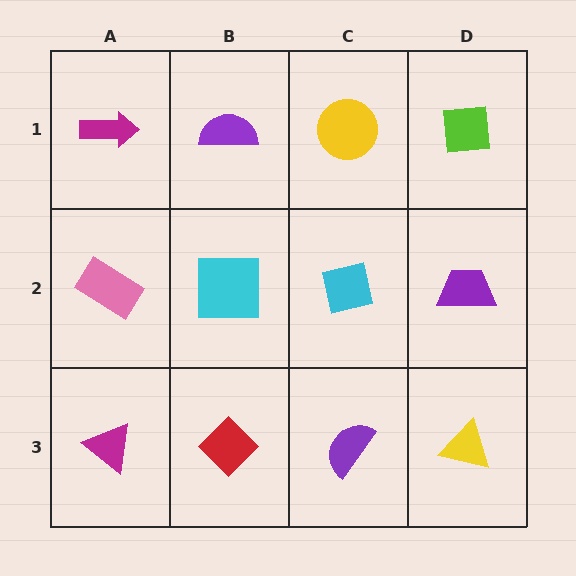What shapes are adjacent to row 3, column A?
A pink rectangle (row 2, column A), a red diamond (row 3, column B).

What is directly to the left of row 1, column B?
A magenta arrow.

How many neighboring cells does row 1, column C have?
3.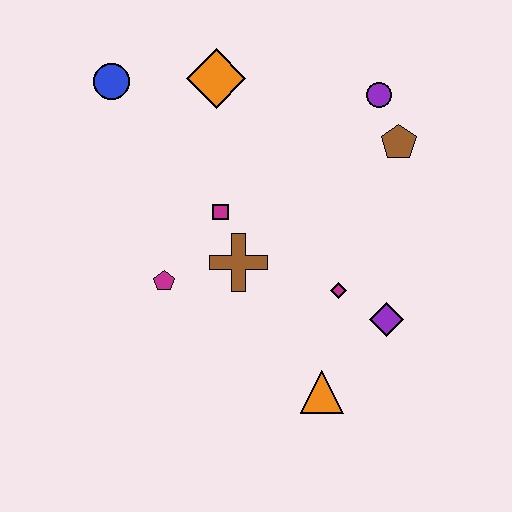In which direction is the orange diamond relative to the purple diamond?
The orange diamond is above the purple diamond.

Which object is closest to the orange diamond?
The blue circle is closest to the orange diamond.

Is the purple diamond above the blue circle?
No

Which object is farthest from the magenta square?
The orange triangle is farthest from the magenta square.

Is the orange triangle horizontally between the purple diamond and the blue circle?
Yes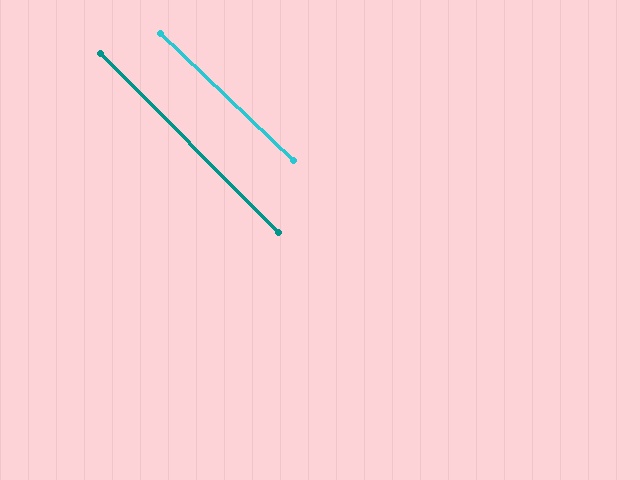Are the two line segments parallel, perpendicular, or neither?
Parallel — their directions differ by only 1.5°.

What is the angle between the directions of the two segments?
Approximately 2 degrees.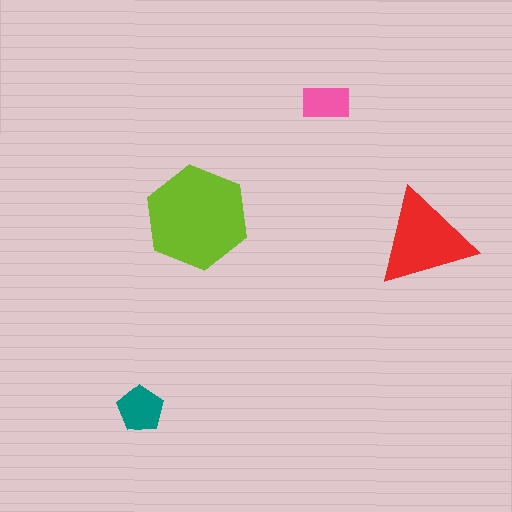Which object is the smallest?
The pink rectangle.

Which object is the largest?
The lime hexagon.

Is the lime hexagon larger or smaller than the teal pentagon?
Larger.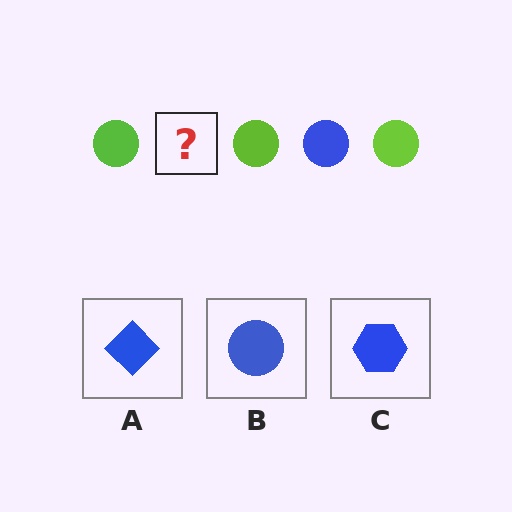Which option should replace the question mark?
Option B.